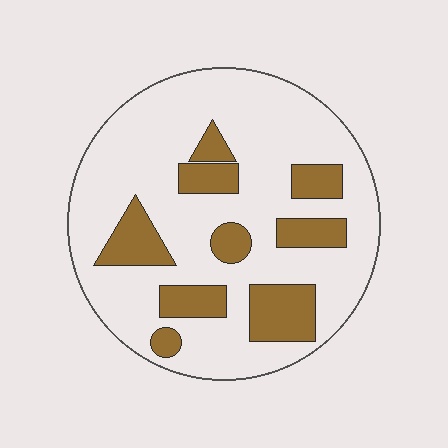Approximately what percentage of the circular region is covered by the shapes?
Approximately 25%.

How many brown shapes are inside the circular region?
9.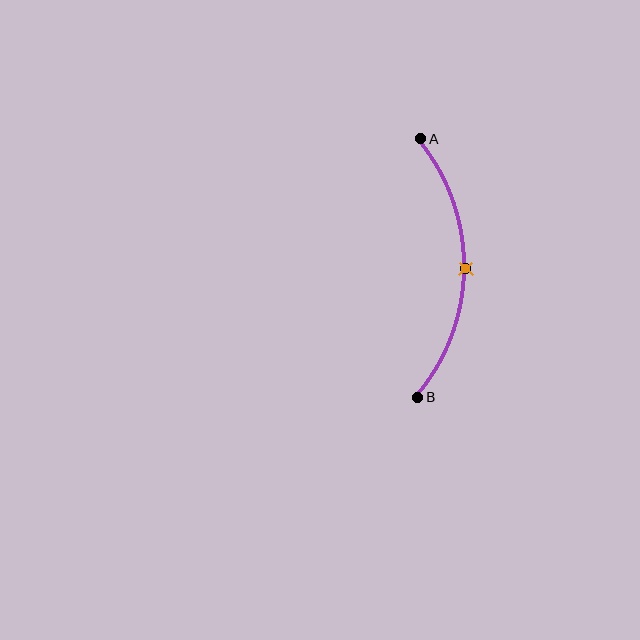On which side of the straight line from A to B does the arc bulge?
The arc bulges to the right of the straight line connecting A and B.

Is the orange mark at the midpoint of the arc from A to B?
Yes. The orange mark lies on the arc at equal arc-length from both A and B — it is the arc midpoint.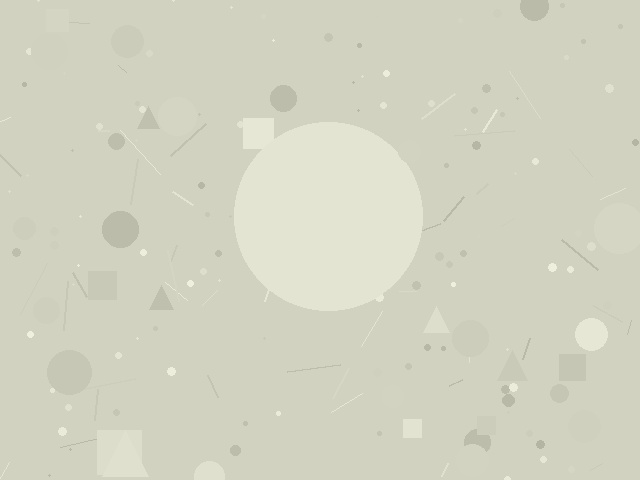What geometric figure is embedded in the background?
A circle is embedded in the background.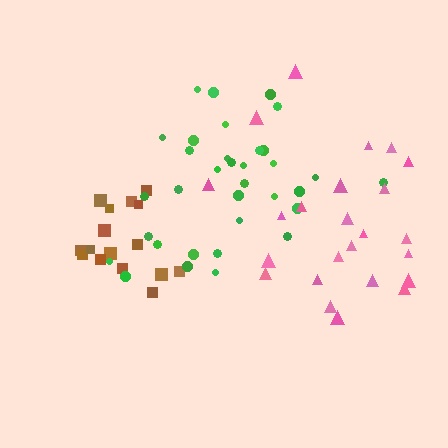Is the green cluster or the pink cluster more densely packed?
Green.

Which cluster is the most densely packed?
Brown.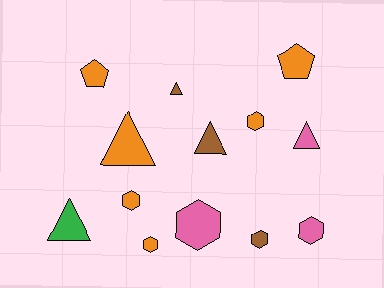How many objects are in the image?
There are 13 objects.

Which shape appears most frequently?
Hexagon, with 6 objects.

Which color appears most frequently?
Orange, with 6 objects.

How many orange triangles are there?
There is 1 orange triangle.